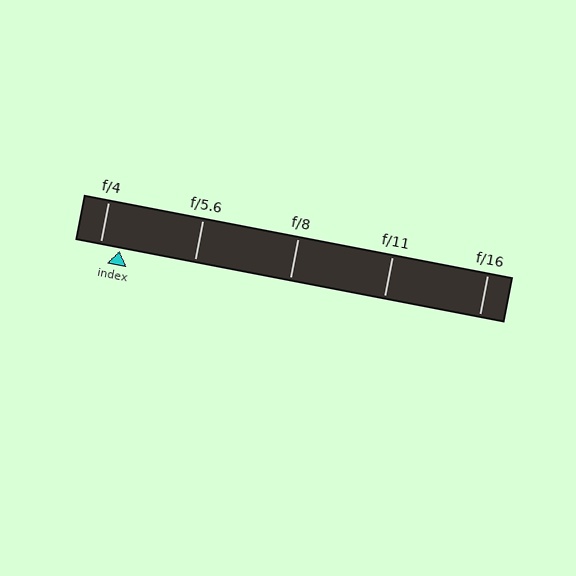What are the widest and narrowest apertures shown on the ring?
The widest aperture shown is f/4 and the narrowest is f/16.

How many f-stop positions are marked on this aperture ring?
There are 5 f-stop positions marked.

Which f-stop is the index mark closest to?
The index mark is closest to f/4.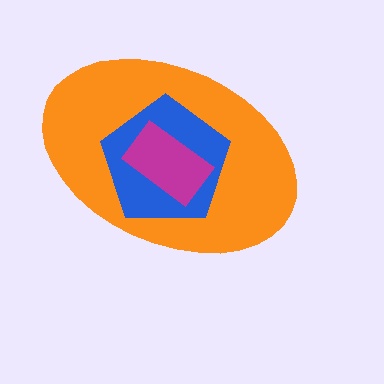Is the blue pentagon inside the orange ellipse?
Yes.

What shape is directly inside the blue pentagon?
The magenta rectangle.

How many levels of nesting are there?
3.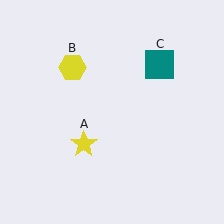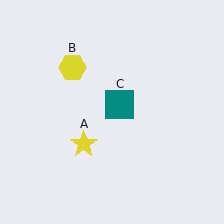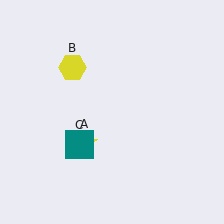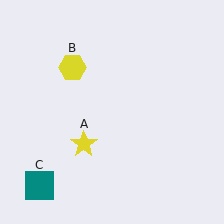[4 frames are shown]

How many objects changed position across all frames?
1 object changed position: teal square (object C).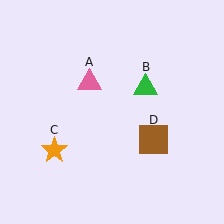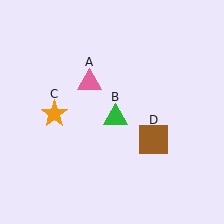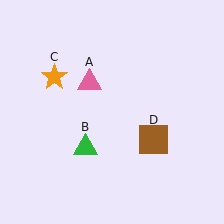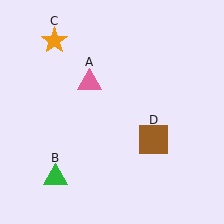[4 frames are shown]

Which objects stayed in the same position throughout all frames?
Pink triangle (object A) and brown square (object D) remained stationary.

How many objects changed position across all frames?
2 objects changed position: green triangle (object B), orange star (object C).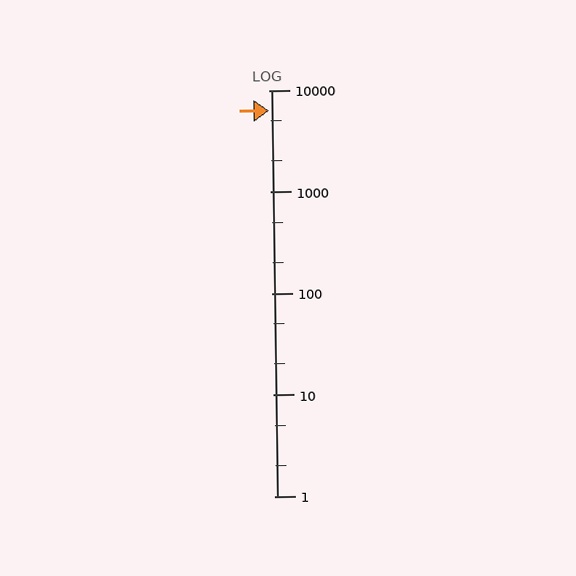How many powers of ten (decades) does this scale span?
The scale spans 4 decades, from 1 to 10000.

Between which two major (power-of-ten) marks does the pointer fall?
The pointer is between 1000 and 10000.